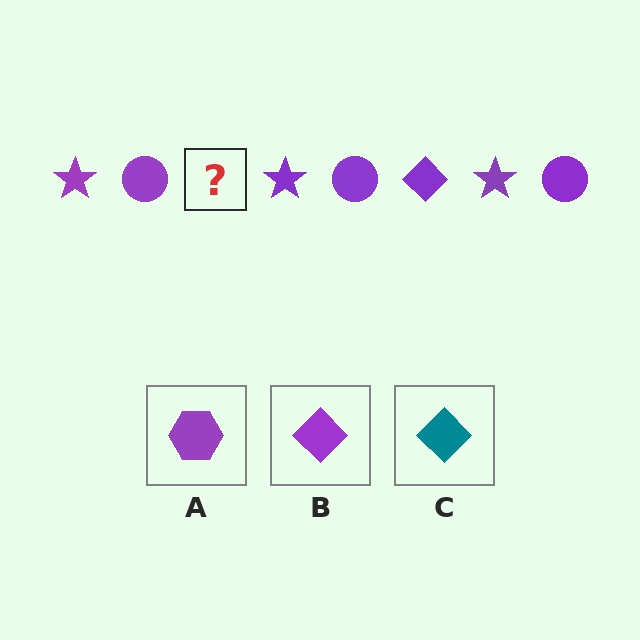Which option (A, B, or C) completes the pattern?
B.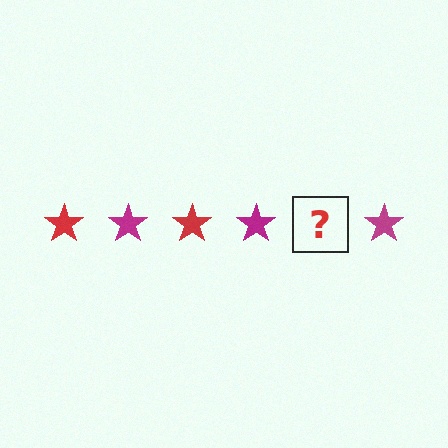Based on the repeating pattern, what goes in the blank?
The blank should be a red star.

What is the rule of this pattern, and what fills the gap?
The rule is that the pattern cycles through red, magenta stars. The gap should be filled with a red star.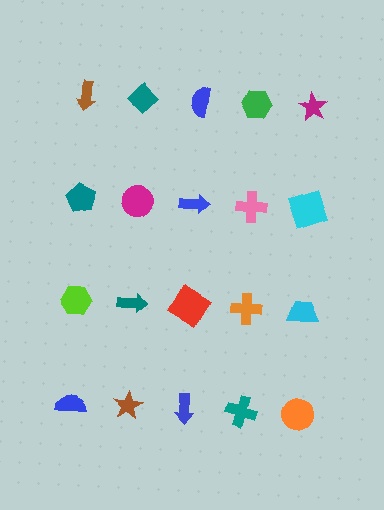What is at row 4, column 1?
A blue semicircle.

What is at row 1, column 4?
A green hexagon.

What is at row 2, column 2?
A magenta circle.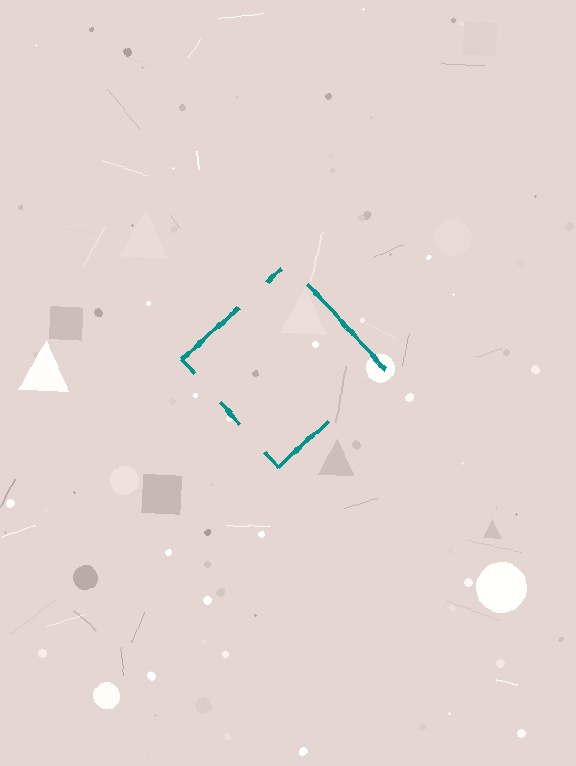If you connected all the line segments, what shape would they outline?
They would outline a diamond.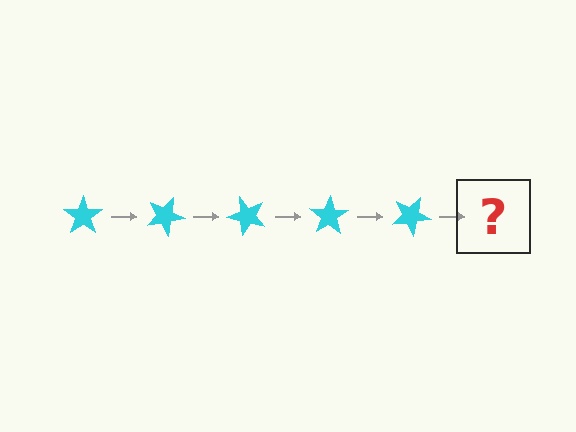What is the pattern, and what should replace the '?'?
The pattern is that the star rotates 25 degrees each step. The '?' should be a cyan star rotated 125 degrees.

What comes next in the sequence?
The next element should be a cyan star rotated 125 degrees.